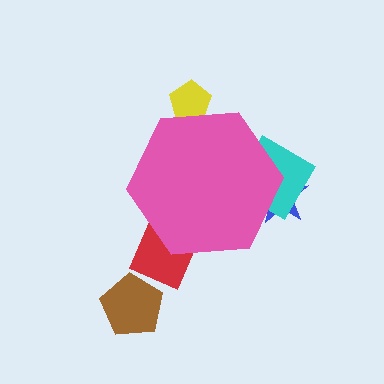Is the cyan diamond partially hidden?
Yes, the cyan diamond is partially hidden behind the pink hexagon.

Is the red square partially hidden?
Yes, the red square is partially hidden behind the pink hexagon.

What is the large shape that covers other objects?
A pink hexagon.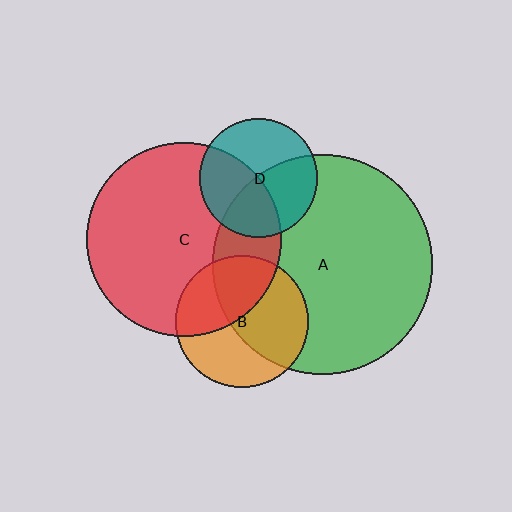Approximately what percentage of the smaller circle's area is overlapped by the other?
Approximately 40%.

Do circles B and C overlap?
Yes.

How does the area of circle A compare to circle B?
Approximately 2.8 times.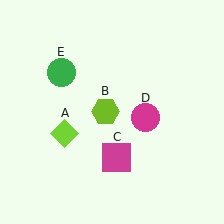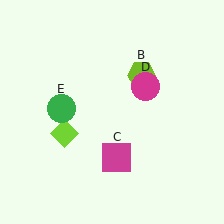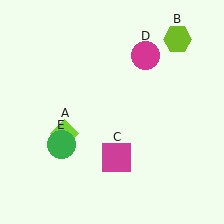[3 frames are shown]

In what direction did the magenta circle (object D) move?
The magenta circle (object D) moved up.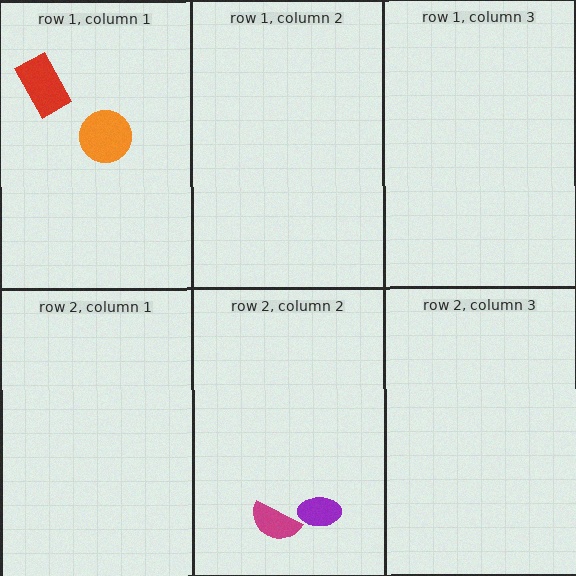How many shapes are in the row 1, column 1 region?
2.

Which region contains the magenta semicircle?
The row 2, column 2 region.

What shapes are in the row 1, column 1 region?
The red rectangle, the orange circle.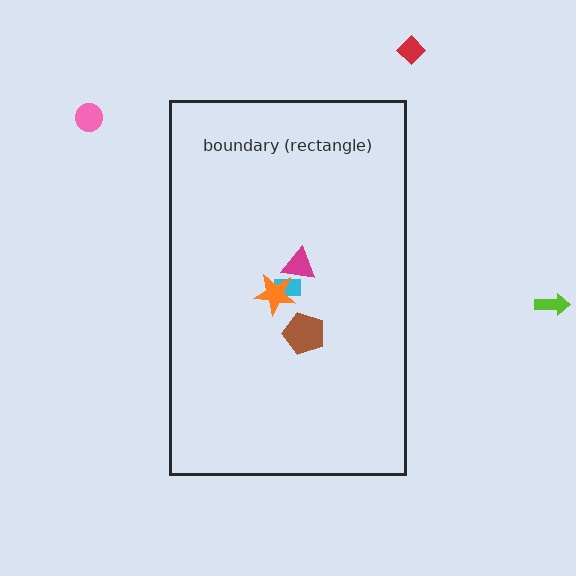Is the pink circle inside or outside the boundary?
Outside.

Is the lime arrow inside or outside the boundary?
Outside.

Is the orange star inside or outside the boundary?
Inside.